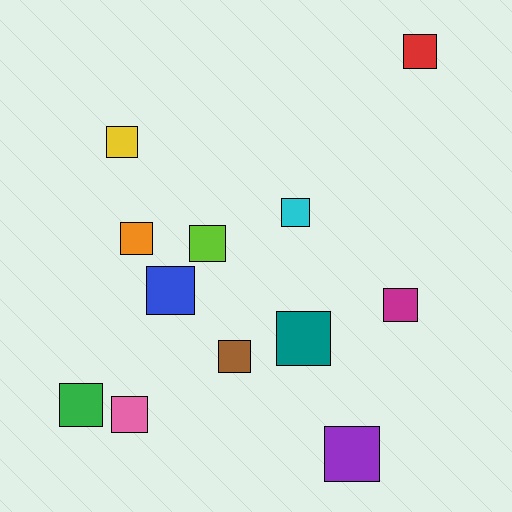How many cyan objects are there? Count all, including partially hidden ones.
There is 1 cyan object.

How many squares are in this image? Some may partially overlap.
There are 12 squares.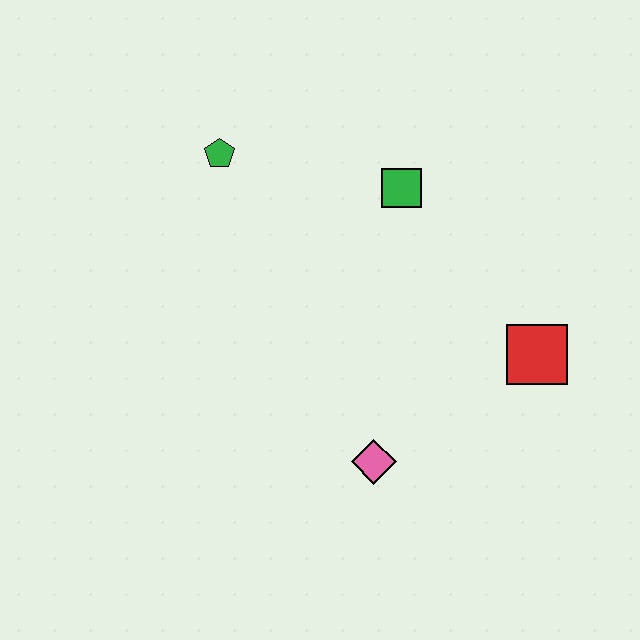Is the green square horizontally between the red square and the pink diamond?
Yes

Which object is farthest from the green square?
The pink diamond is farthest from the green square.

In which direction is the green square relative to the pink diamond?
The green square is above the pink diamond.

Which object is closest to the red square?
The pink diamond is closest to the red square.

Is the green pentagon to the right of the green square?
No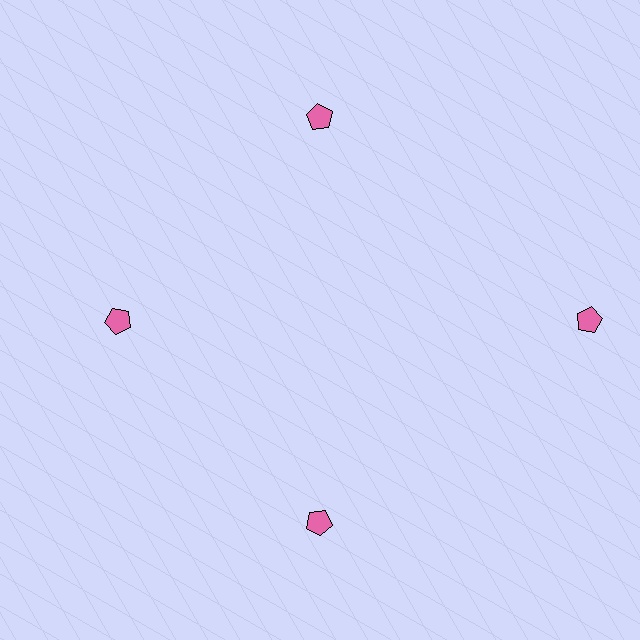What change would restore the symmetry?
The symmetry would be restored by moving it inward, back onto the ring so that all 4 pentagons sit at equal angles and equal distance from the center.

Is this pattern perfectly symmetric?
No. The 4 pink pentagons are arranged in a ring, but one element near the 3 o'clock position is pushed outward from the center, breaking the 4-fold rotational symmetry.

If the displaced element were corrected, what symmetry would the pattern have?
It would have 4-fold rotational symmetry — the pattern would map onto itself every 90 degrees.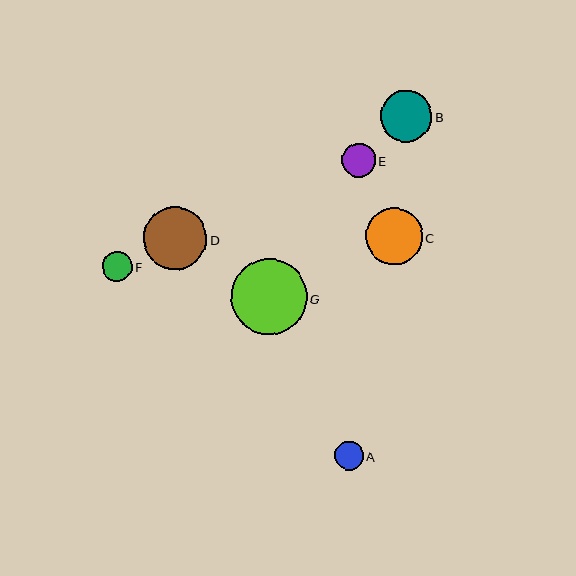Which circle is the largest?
Circle G is the largest with a size of approximately 76 pixels.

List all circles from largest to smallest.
From largest to smallest: G, D, C, B, E, F, A.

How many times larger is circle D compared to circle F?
Circle D is approximately 2.2 times the size of circle F.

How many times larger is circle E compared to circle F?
Circle E is approximately 1.2 times the size of circle F.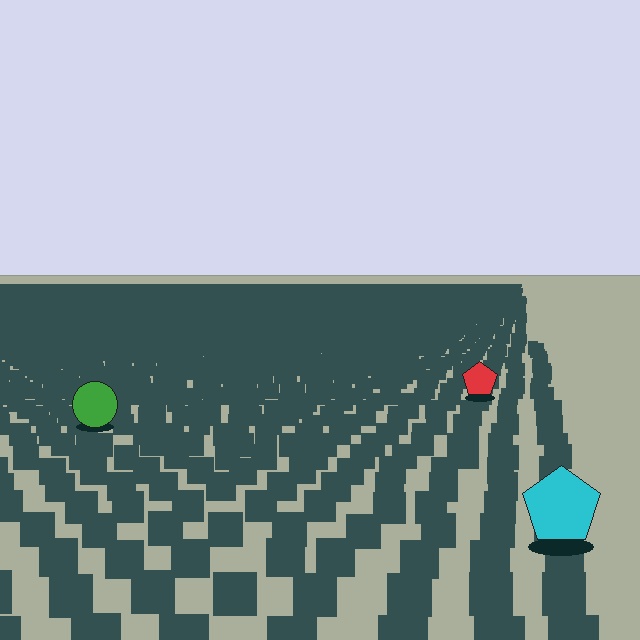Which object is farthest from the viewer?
The red pentagon is farthest from the viewer. It appears smaller and the ground texture around it is denser.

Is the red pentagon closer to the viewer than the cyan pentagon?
No. The cyan pentagon is closer — you can tell from the texture gradient: the ground texture is coarser near it.